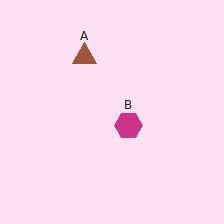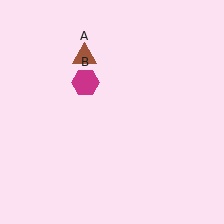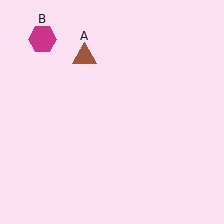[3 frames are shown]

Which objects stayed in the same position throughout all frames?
Brown triangle (object A) remained stationary.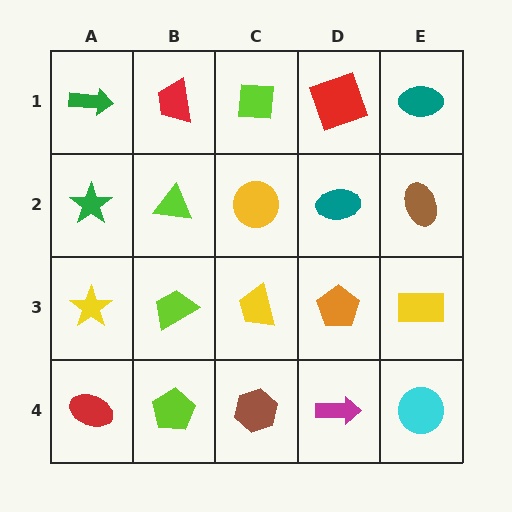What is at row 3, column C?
A yellow trapezoid.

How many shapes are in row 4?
5 shapes.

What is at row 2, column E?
A brown ellipse.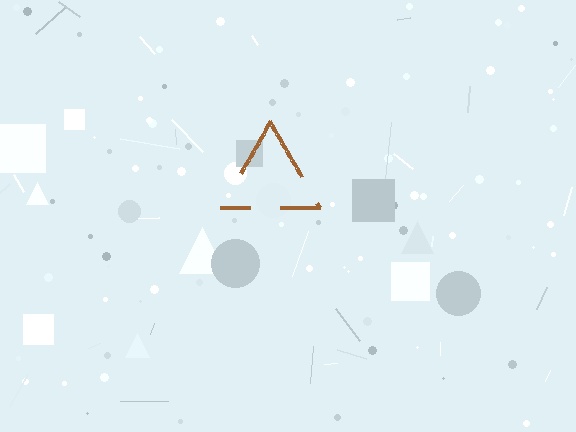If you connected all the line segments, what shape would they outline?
They would outline a triangle.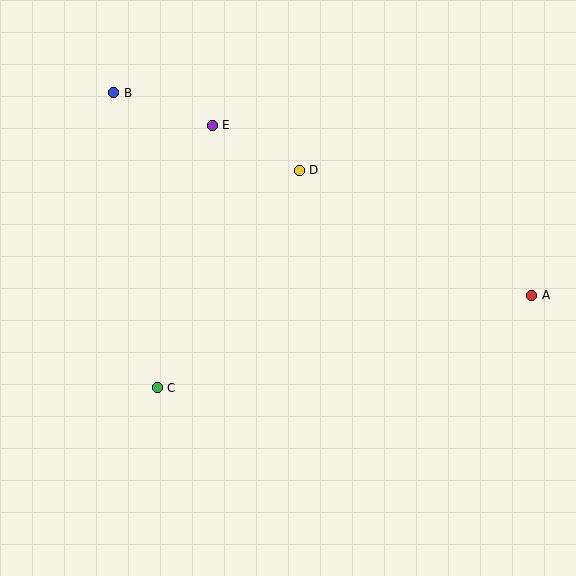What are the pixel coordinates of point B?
Point B is at (114, 93).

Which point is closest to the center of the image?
Point D at (299, 170) is closest to the center.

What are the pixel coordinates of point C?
Point C is at (157, 388).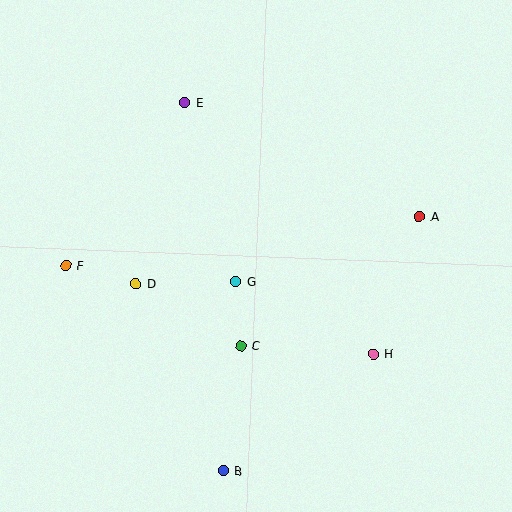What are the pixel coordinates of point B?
Point B is at (223, 471).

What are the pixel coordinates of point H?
Point H is at (373, 354).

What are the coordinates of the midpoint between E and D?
The midpoint between E and D is at (160, 193).